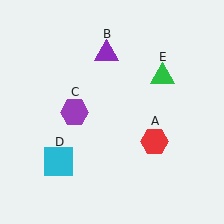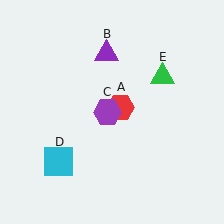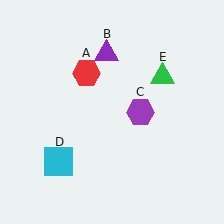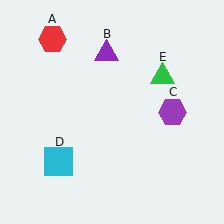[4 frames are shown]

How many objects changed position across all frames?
2 objects changed position: red hexagon (object A), purple hexagon (object C).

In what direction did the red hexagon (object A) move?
The red hexagon (object A) moved up and to the left.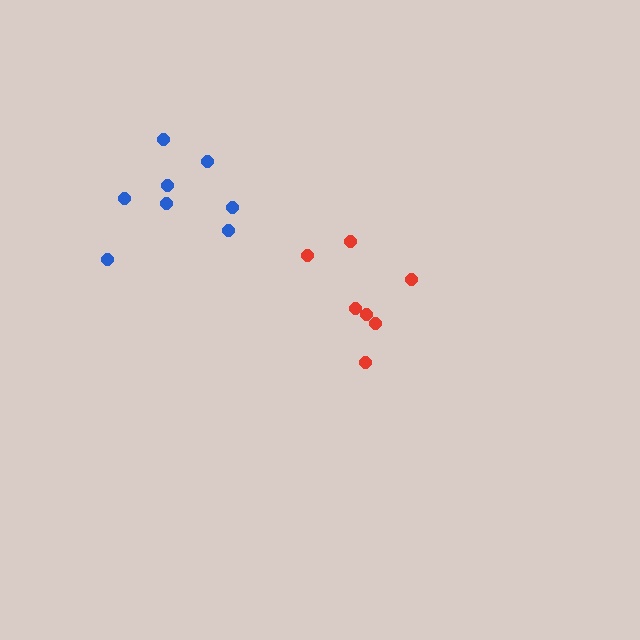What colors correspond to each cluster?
The clusters are colored: red, blue.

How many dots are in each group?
Group 1: 7 dots, Group 2: 8 dots (15 total).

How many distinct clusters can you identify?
There are 2 distinct clusters.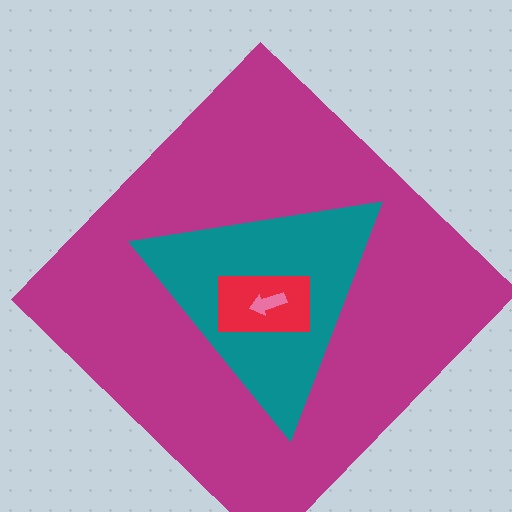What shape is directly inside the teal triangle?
The red rectangle.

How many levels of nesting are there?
4.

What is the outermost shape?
The magenta diamond.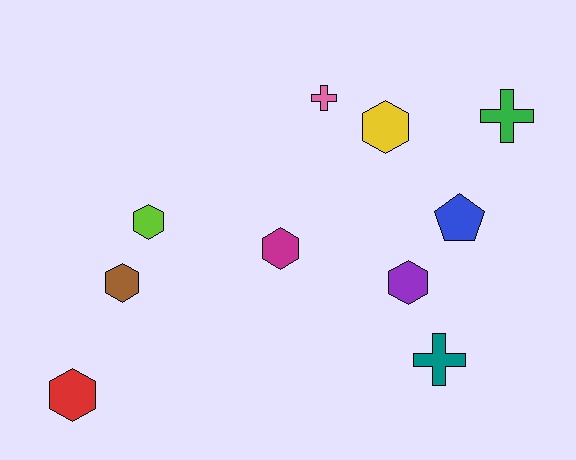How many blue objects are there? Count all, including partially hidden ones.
There is 1 blue object.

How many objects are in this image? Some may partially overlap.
There are 10 objects.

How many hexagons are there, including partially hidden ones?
There are 6 hexagons.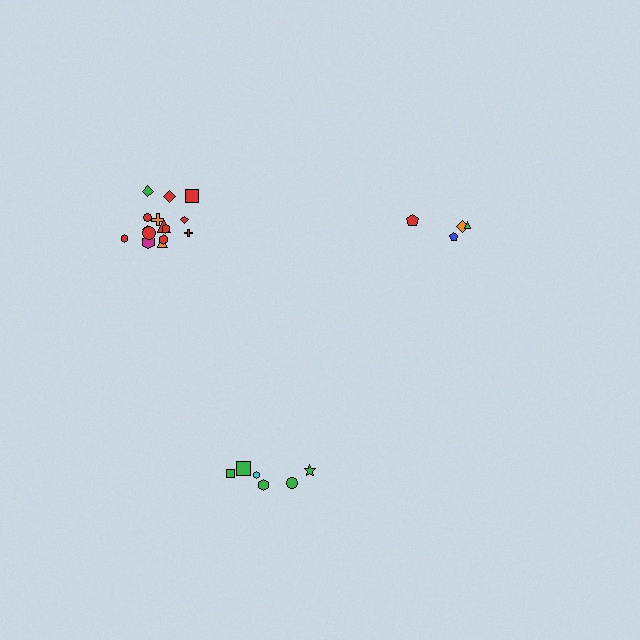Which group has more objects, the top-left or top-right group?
The top-left group.